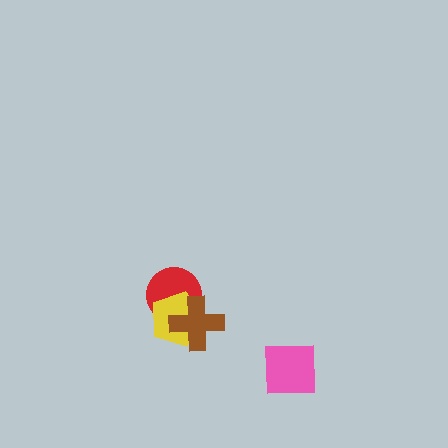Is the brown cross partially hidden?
No, no other shape covers it.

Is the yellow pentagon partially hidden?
Yes, it is partially covered by another shape.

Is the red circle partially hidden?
Yes, it is partially covered by another shape.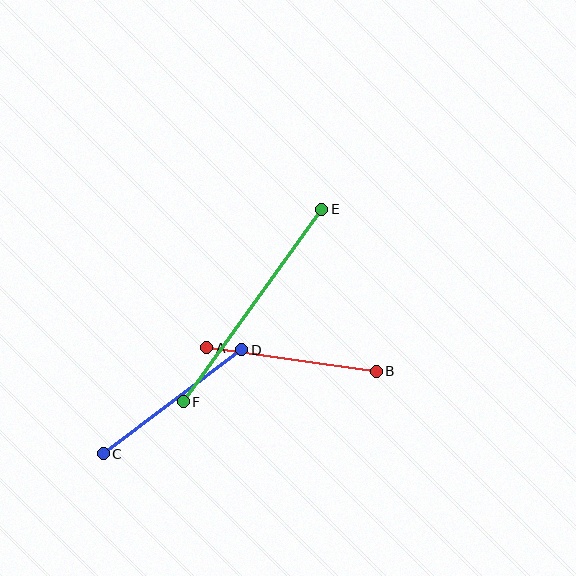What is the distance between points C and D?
The distance is approximately 173 pixels.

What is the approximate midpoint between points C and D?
The midpoint is at approximately (173, 402) pixels.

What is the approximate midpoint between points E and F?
The midpoint is at approximately (252, 306) pixels.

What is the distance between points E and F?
The distance is approximately 237 pixels.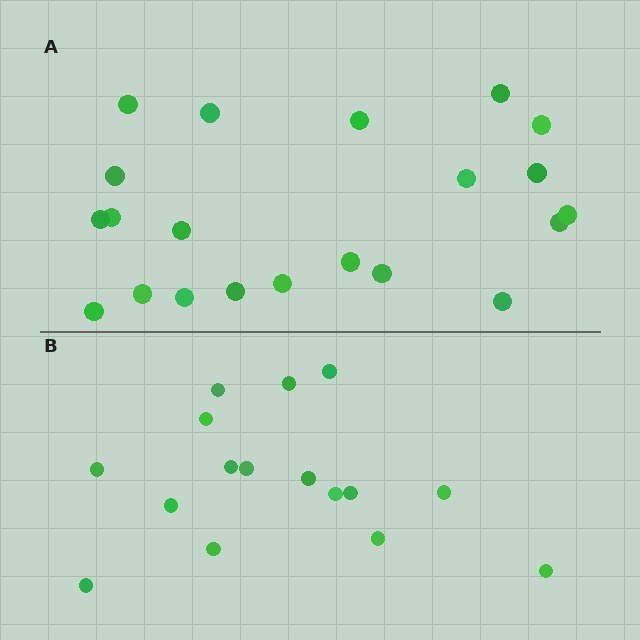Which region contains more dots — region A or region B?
Region A (the top region) has more dots.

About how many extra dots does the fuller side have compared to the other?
Region A has about 5 more dots than region B.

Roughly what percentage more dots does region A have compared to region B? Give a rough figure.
About 30% more.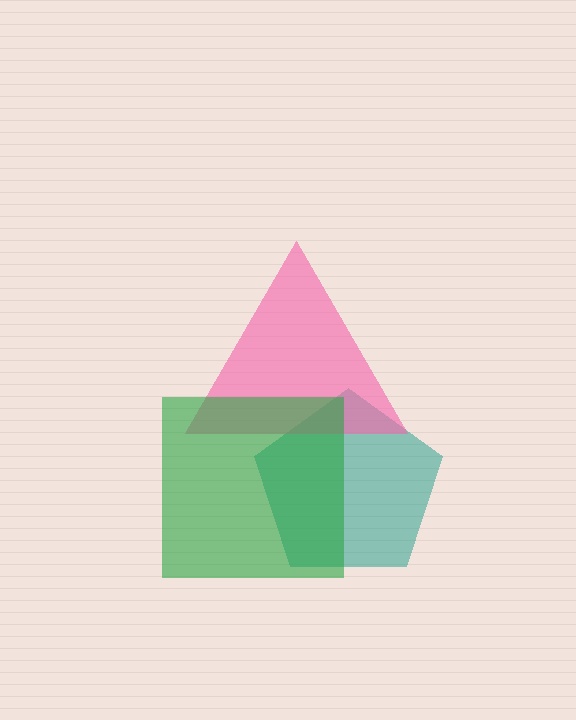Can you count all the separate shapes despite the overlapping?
Yes, there are 3 separate shapes.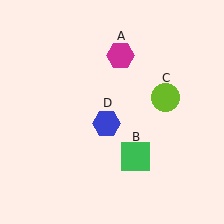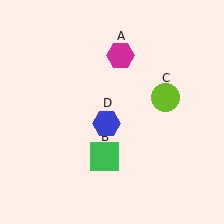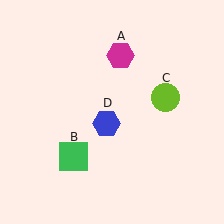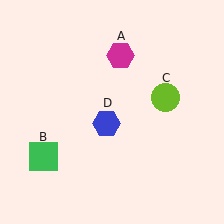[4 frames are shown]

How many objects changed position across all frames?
1 object changed position: green square (object B).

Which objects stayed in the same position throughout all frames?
Magenta hexagon (object A) and lime circle (object C) and blue hexagon (object D) remained stationary.